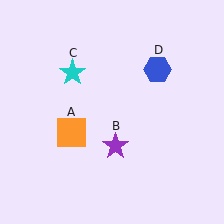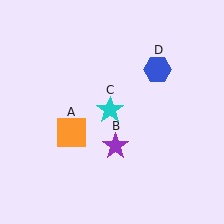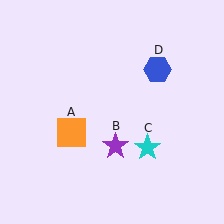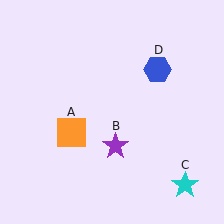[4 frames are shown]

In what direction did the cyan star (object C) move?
The cyan star (object C) moved down and to the right.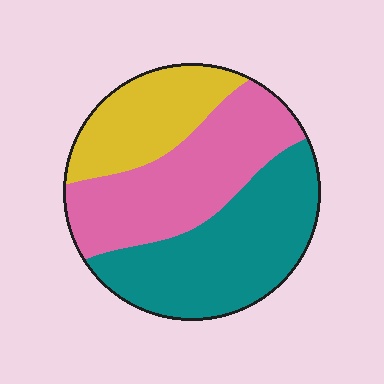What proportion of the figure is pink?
Pink covers 37% of the figure.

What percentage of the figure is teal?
Teal takes up about two fifths (2/5) of the figure.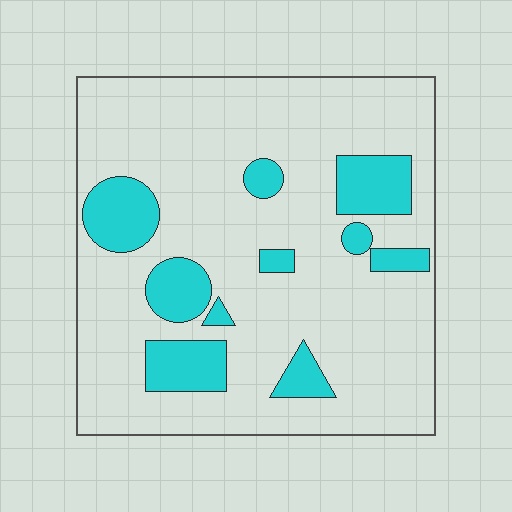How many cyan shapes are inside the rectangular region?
10.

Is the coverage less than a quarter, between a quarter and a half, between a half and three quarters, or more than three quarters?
Less than a quarter.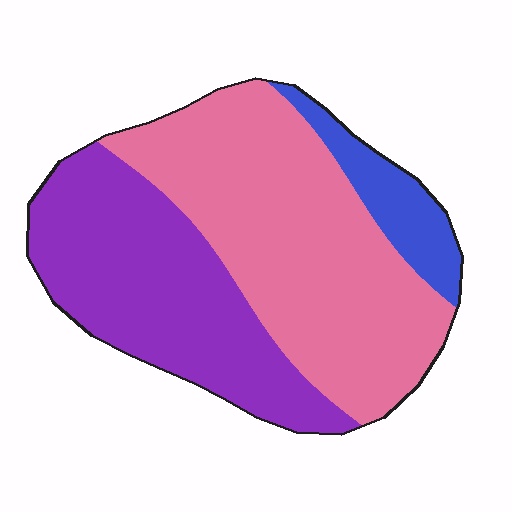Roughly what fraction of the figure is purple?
Purple takes up about three eighths (3/8) of the figure.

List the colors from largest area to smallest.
From largest to smallest: pink, purple, blue.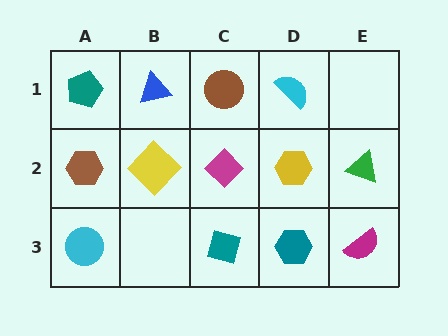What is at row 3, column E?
A magenta semicircle.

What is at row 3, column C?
A teal diamond.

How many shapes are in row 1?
4 shapes.